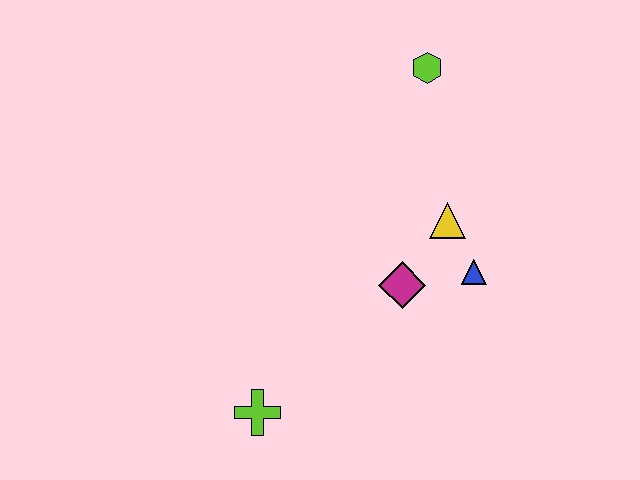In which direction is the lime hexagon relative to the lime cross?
The lime hexagon is above the lime cross.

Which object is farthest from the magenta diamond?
The lime hexagon is farthest from the magenta diamond.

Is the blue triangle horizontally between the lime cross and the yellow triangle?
No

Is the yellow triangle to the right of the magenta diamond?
Yes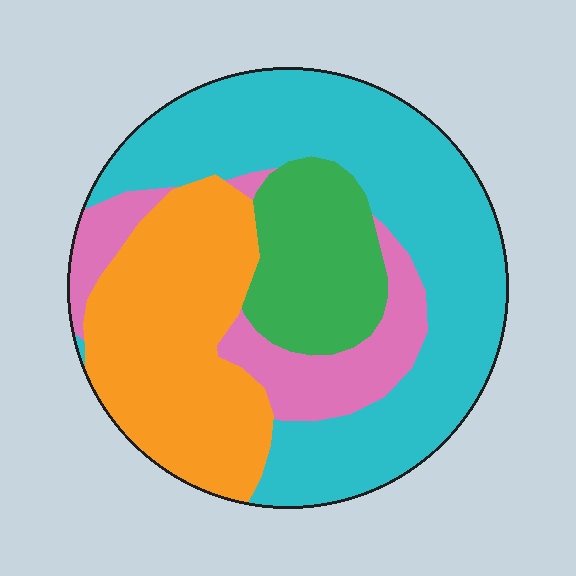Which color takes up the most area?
Cyan, at roughly 45%.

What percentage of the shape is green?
Green covers 15% of the shape.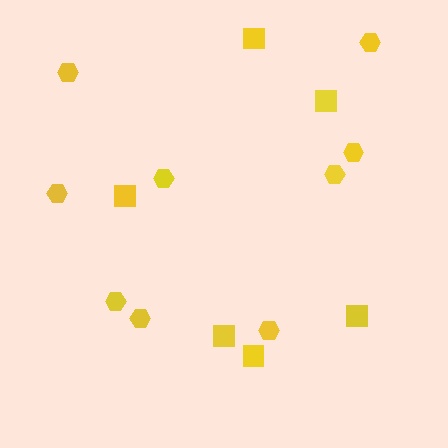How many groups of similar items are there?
There are 2 groups: one group of squares (6) and one group of hexagons (9).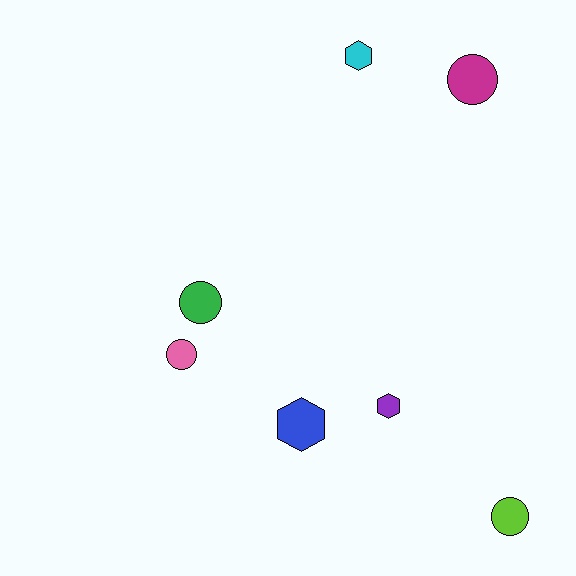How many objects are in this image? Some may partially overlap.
There are 7 objects.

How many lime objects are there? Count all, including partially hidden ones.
There is 1 lime object.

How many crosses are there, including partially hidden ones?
There are no crosses.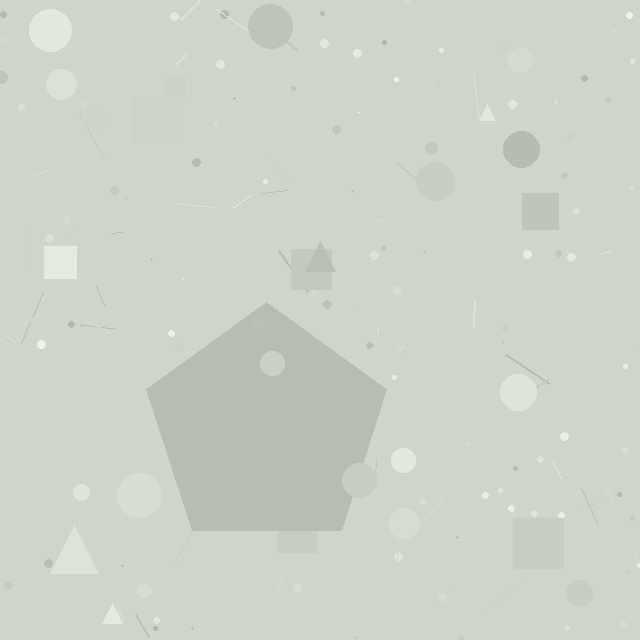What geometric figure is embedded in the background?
A pentagon is embedded in the background.